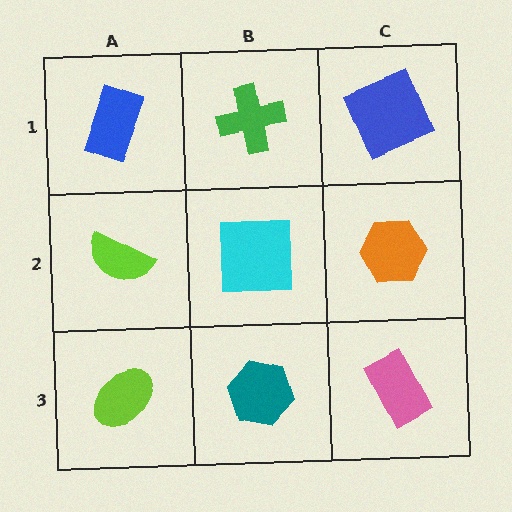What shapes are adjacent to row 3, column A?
A lime semicircle (row 2, column A), a teal hexagon (row 3, column B).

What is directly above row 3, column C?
An orange hexagon.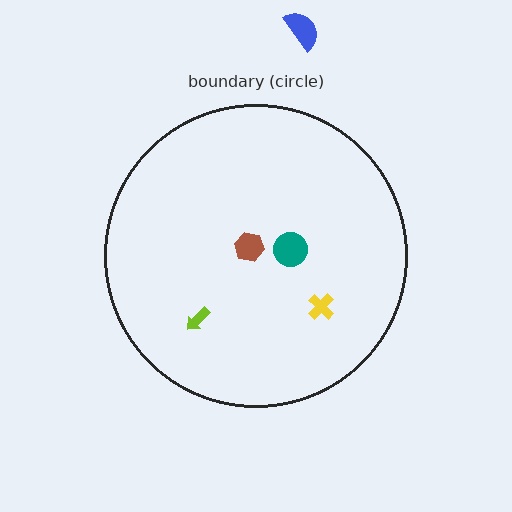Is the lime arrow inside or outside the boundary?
Inside.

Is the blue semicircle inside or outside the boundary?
Outside.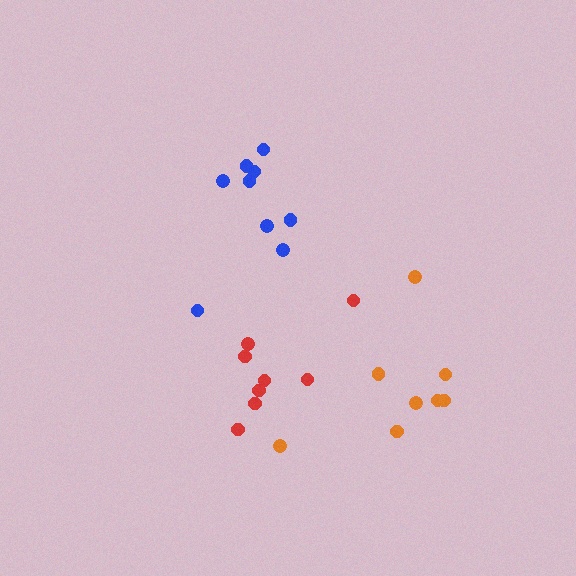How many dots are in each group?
Group 1: 8 dots, Group 2: 9 dots, Group 3: 8 dots (25 total).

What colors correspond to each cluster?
The clusters are colored: red, blue, orange.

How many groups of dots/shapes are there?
There are 3 groups.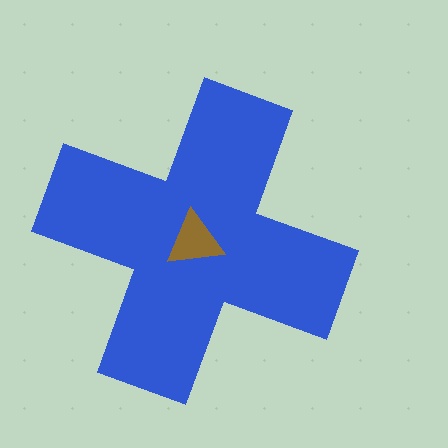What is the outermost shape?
The blue cross.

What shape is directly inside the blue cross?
The brown triangle.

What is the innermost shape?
The brown triangle.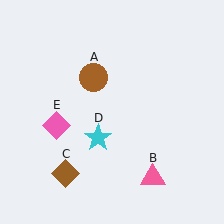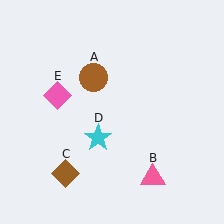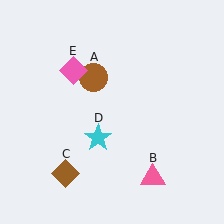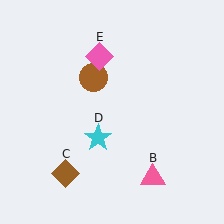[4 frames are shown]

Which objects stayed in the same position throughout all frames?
Brown circle (object A) and pink triangle (object B) and brown diamond (object C) and cyan star (object D) remained stationary.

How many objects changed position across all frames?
1 object changed position: pink diamond (object E).